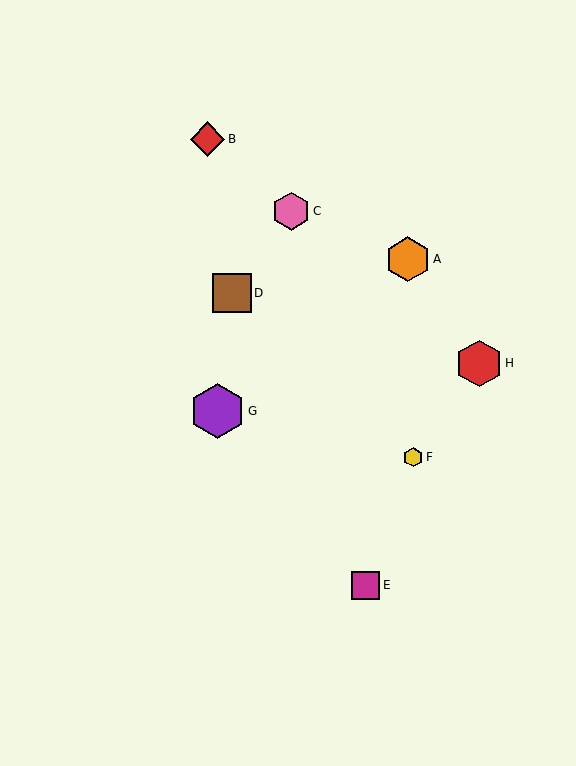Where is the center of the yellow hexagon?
The center of the yellow hexagon is at (413, 457).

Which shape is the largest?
The purple hexagon (labeled G) is the largest.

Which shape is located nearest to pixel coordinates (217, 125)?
The red diamond (labeled B) at (208, 139) is nearest to that location.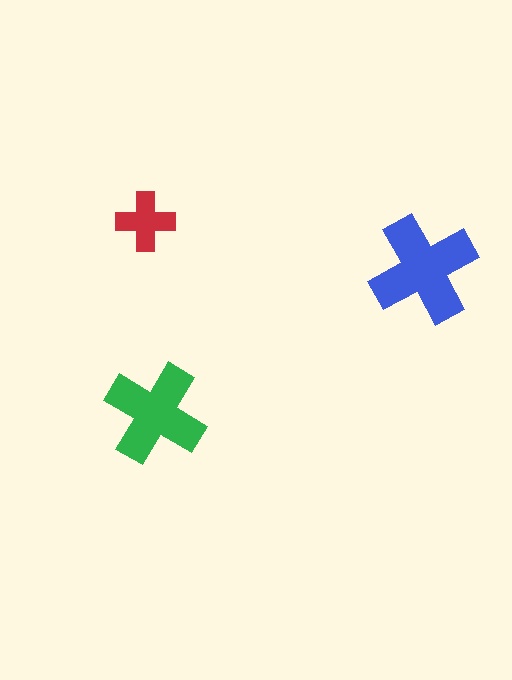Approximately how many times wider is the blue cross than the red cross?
About 2 times wider.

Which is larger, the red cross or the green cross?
The green one.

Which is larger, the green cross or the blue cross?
The blue one.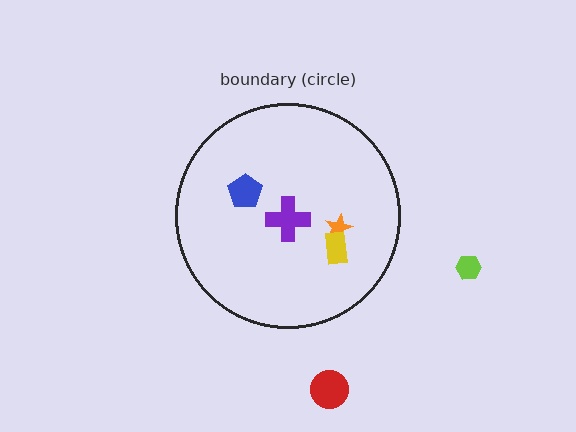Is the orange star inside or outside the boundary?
Inside.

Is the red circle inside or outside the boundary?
Outside.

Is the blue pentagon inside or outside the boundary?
Inside.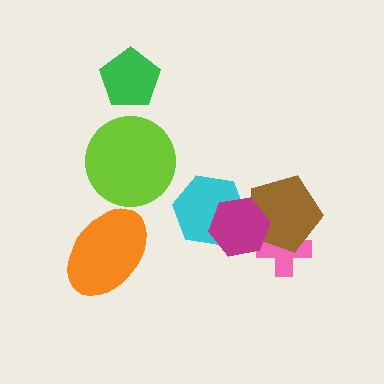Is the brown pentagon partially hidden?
Yes, it is partially covered by another shape.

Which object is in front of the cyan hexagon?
The magenta hexagon is in front of the cyan hexagon.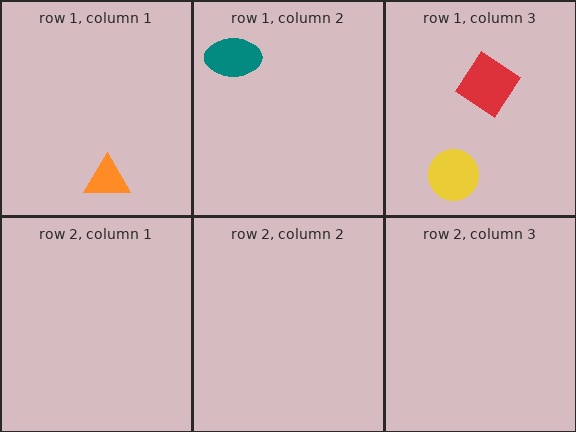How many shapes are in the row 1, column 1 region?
1.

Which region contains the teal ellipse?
The row 1, column 2 region.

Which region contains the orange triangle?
The row 1, column 1 region.